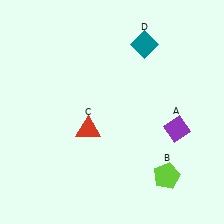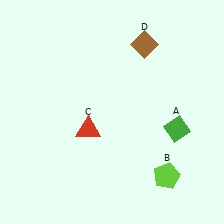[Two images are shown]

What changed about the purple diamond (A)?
In Image 1, A is purple. In Image 2, it changed to green.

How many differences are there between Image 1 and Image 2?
There are 2 differences between the two images.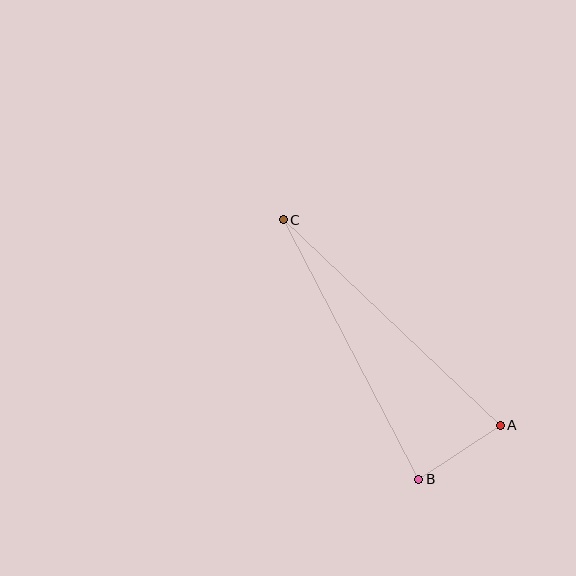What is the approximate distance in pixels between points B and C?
The distance between B and C is approximately 293 pixels.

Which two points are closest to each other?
Points A and B are closest to each other.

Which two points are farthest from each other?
Points A and C are farthest from each other.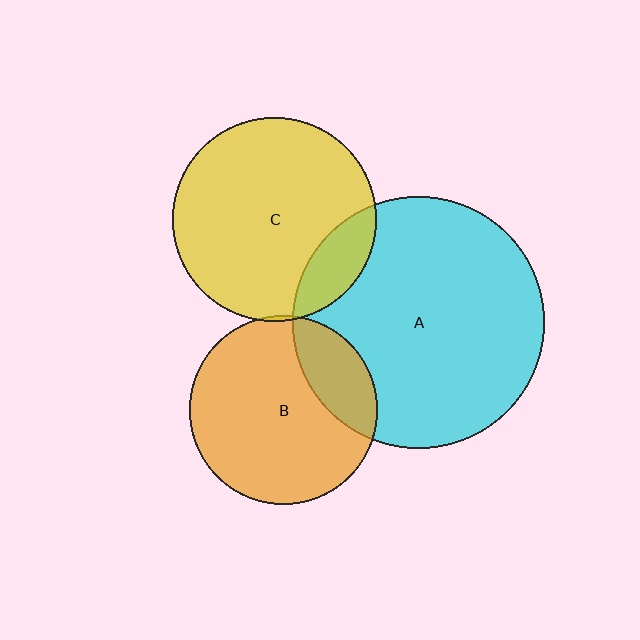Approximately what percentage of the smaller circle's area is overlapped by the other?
Approximately 20%.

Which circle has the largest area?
Circle A (cyan).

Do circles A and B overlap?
Yes.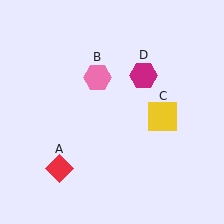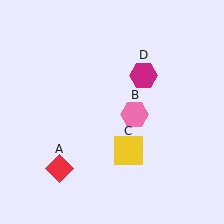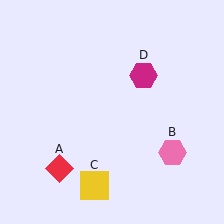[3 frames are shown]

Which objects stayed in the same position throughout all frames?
Red diamond (object A) and magenta hexagon (object D) remained stationary.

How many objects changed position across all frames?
2 objects changed position: pink hexagon (object B), yellow square (object C).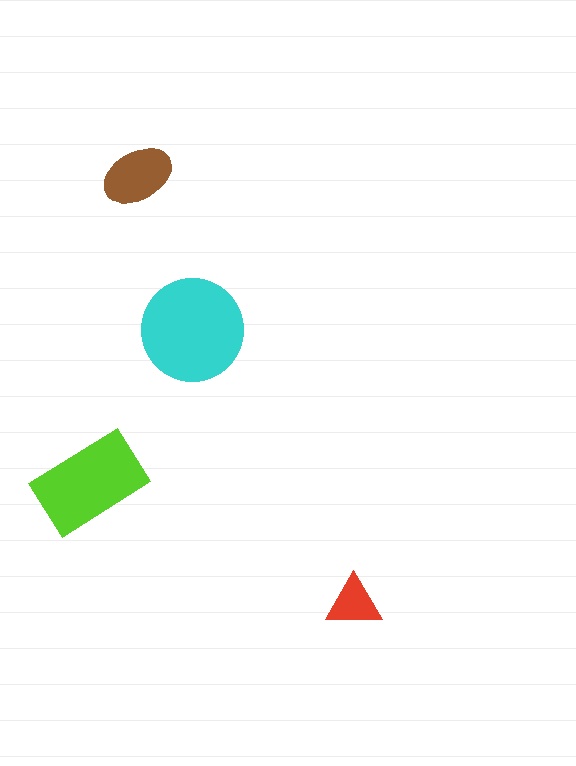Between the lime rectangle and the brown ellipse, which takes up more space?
The lime rectangle.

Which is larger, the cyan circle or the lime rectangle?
The cyan circle.